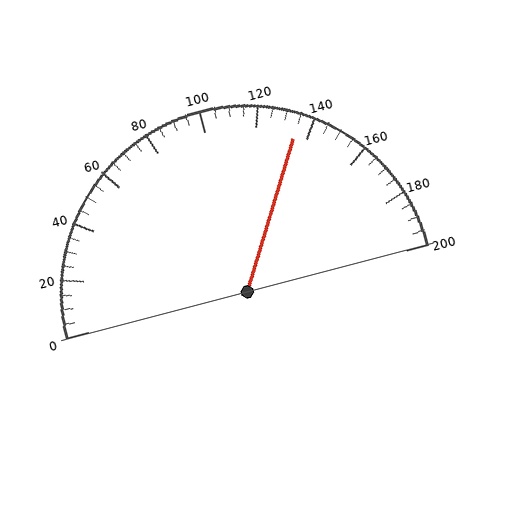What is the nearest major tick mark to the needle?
The nearest major tick mark is 140.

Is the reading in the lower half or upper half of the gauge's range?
The reading is in the upper half of the range (0 to 200).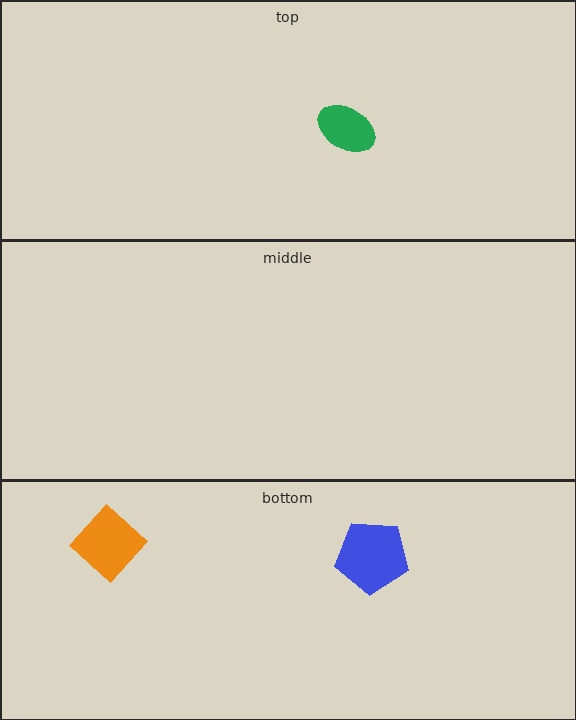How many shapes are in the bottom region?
2.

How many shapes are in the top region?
1.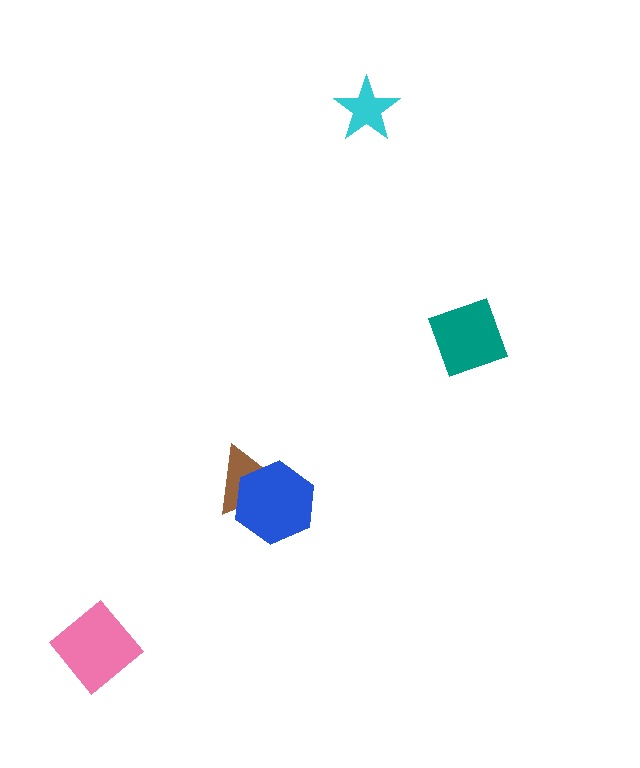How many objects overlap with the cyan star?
0 objects overlap with the cyan star.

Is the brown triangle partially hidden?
Yes, it is partially covered by another shape.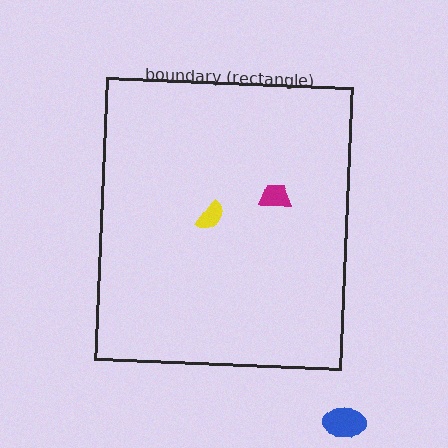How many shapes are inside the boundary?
2 inside, 1 outside.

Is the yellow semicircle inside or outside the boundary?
Inside.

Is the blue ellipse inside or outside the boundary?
Outside.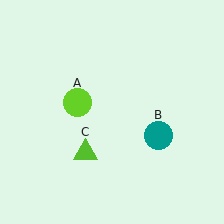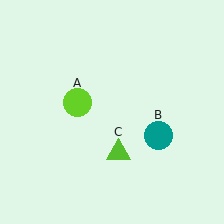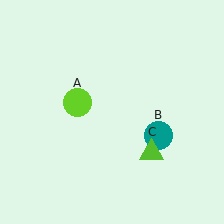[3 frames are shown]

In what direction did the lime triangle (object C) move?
The lime triangle (object C) moved right.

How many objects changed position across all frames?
1 object changed position: lime triangle (object C).